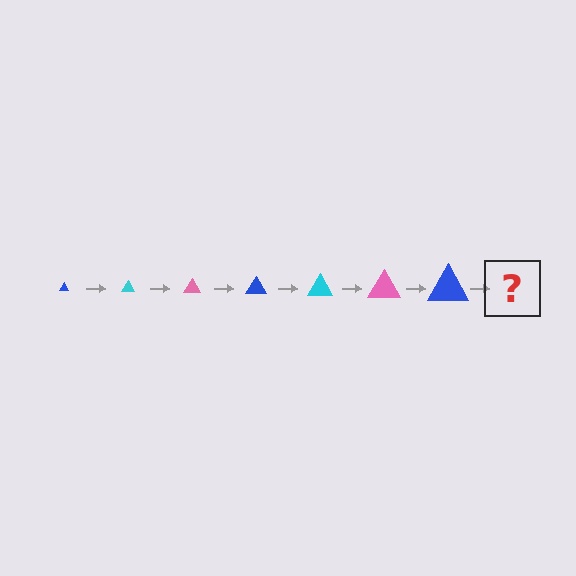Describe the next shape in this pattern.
It should be a cyan triangle, larger than the previous one.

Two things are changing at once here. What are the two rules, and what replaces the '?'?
The two rules are that the triangle grows larger each step and the color cycles through blue, cyan, and pink. The '?' should be a cyan triangle, larger than the previous one.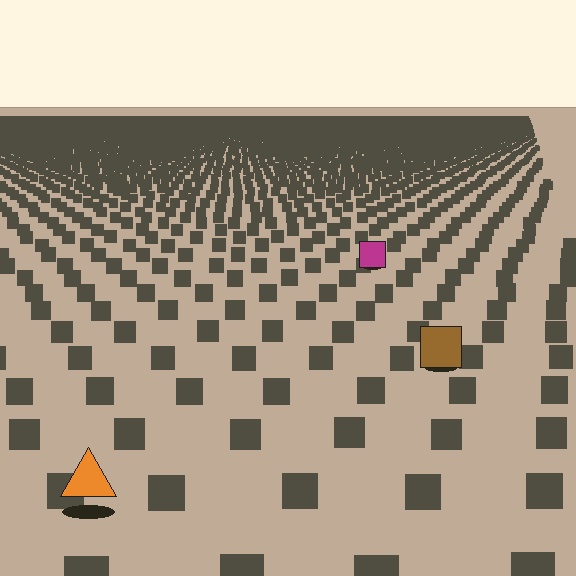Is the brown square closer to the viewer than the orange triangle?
No. The orange triangle is closer — you can tell from the texture gradient: the ground texture is coarser near it.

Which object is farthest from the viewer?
The magenta square is farthest from the viewer. It appears smaller and the ground texture around it is denser.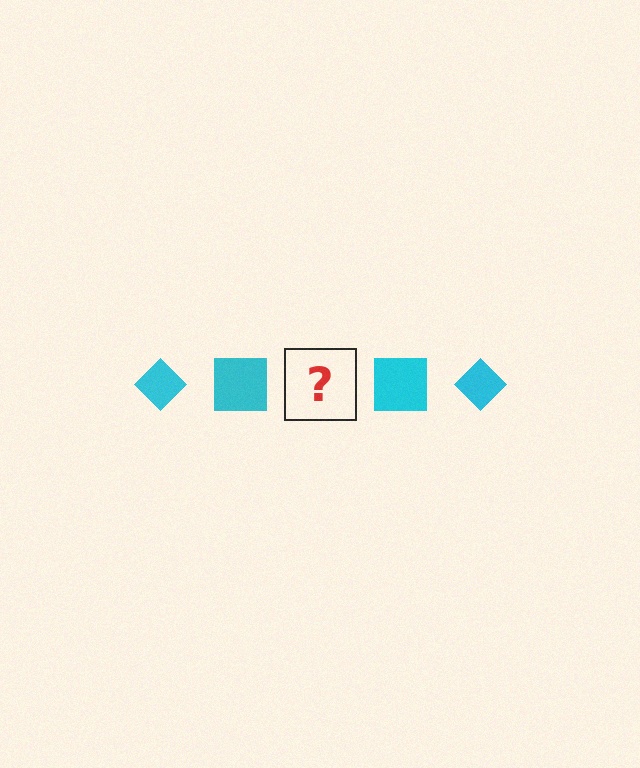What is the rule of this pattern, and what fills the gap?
The rule is that the pattern cycles through diamond, square shapes in cyan. The gap should be filled with a cyan diamond.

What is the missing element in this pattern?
The missing element is a cyan diamond.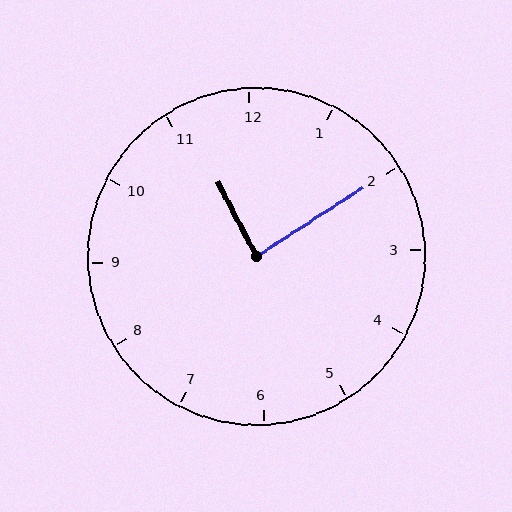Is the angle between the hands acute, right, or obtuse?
It is right.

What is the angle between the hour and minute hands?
Approximately 85 degrees.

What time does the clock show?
11:10.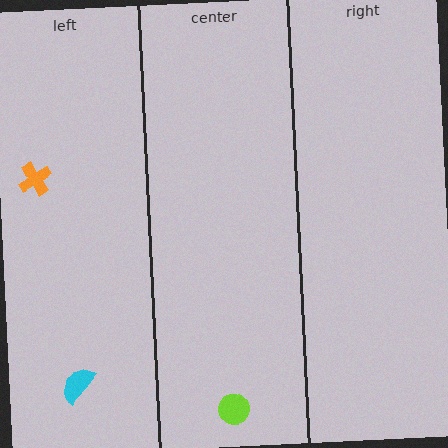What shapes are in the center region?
The lime circle.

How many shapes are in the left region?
2.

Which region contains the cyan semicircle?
The left region.